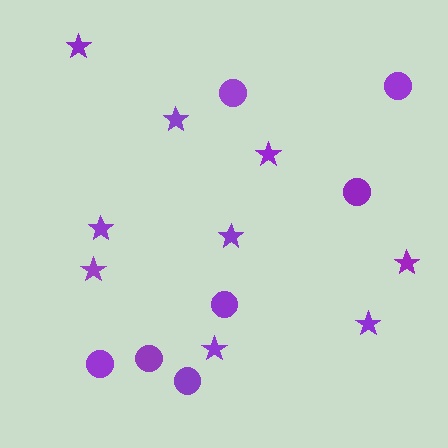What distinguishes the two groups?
There are 2 groups: one group of circles (7) and one group of stars (9).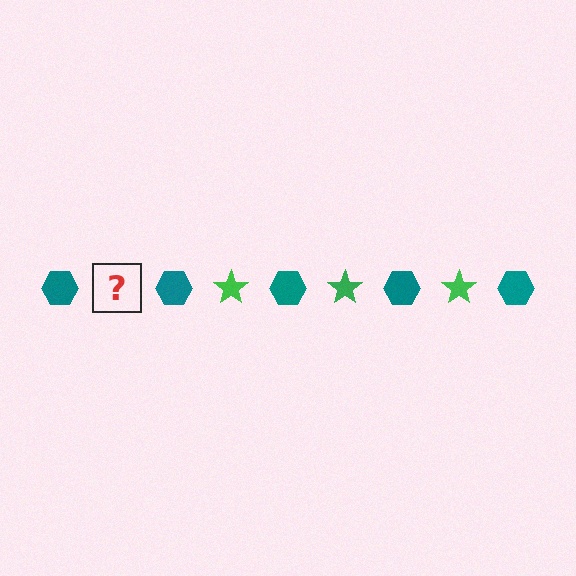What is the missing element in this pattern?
The missing element is a green star.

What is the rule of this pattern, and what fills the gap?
The rule is that the pattern alternates between teal hexagon and green star. The gap should be filled with a green star.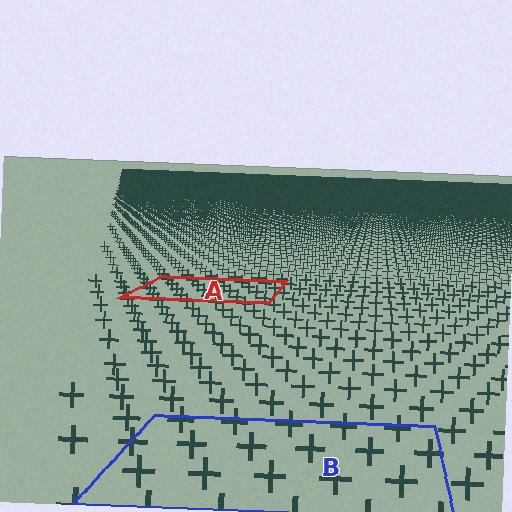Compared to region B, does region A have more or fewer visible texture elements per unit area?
Region A has more texture elements per unit area — they are packed more densely because it is farther away.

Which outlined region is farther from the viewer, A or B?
Region A is farther from the viewer — the texture elements inside it appear smaller and more densely packed.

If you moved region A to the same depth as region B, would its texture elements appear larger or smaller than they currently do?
They would appear larger. At a closer depth, the same texture elements are projected at a bigger on-screen size.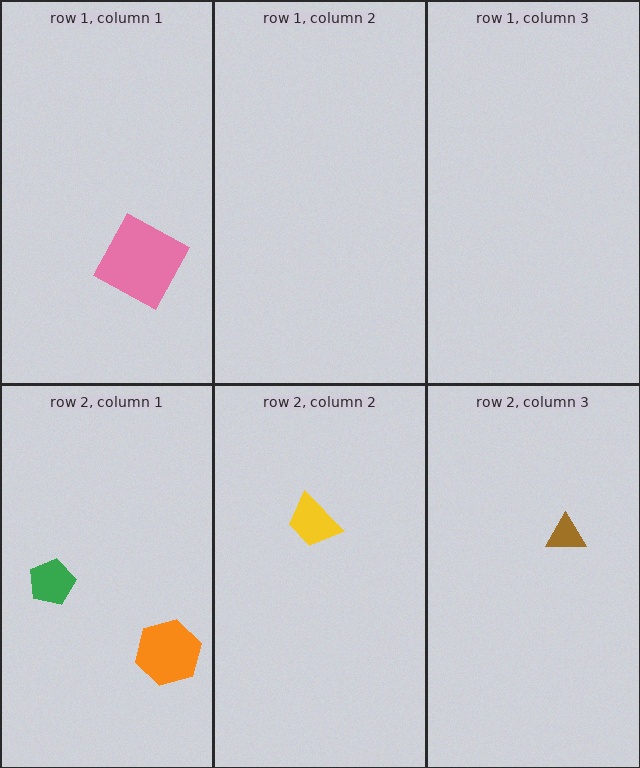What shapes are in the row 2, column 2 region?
The yellow trapezoid.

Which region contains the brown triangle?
The row 2, column 3 region.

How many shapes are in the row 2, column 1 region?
2.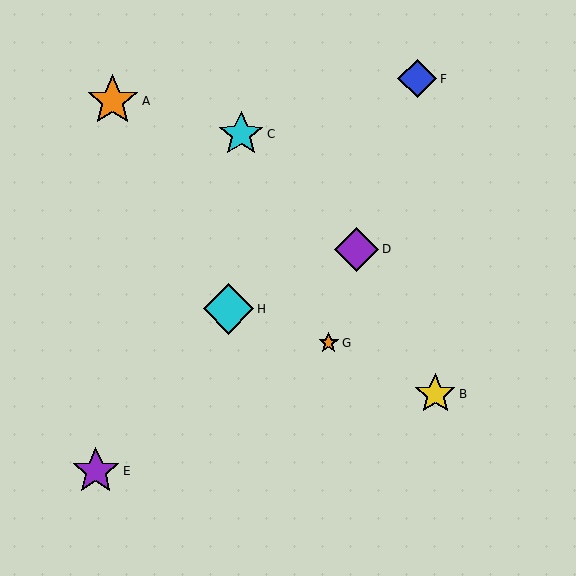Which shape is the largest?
The orange star (labeled A) is the largest.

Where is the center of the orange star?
The center of the orange star is at (113, 101).